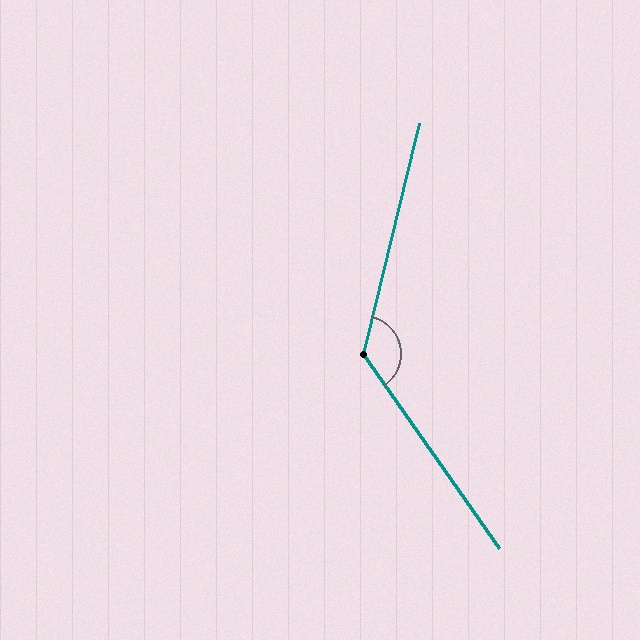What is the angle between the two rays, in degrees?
Approximately 131 degrees.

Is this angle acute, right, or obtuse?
It is obtuse.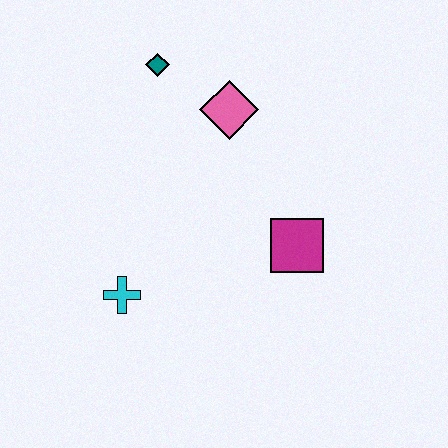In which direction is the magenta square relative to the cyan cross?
The magenta square is to the right of the cyan cross.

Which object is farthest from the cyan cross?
The teal diamond is farthest from the cyan cross.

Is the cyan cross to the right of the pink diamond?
No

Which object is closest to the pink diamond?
The teal diamond is closest to the pink diamond.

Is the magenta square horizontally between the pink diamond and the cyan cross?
No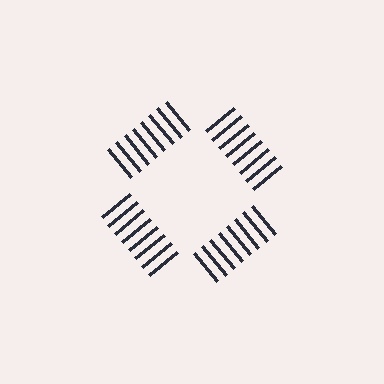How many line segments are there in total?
32 — 8 along each of the 4 edges.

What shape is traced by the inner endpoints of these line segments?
An illusory square — the line segments terminate on its edges but no continuous stroke is drawn.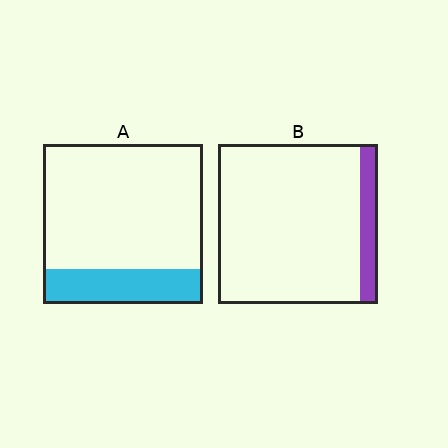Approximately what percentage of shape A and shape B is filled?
A is approximately 20% and B is approximately 10%.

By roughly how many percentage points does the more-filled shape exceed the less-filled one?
By roughly 10 percentage points (A over B).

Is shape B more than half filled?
No.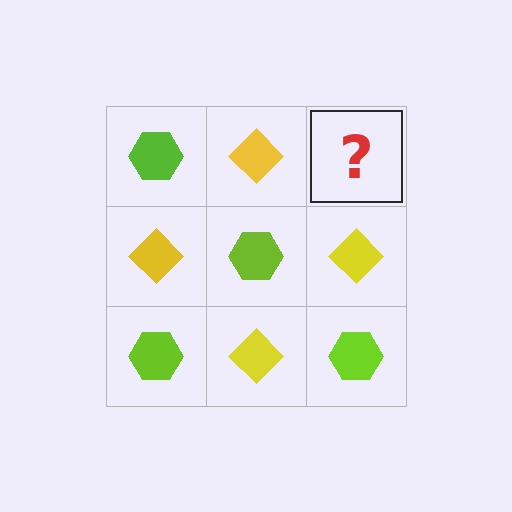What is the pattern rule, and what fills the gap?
The rule is that it alternates lime hexagon and yellow diamond in a checkerboard pattern. The gap should be filled with a lime hexagon.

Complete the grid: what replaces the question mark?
The question mark should be replaced with a lime hexagon.